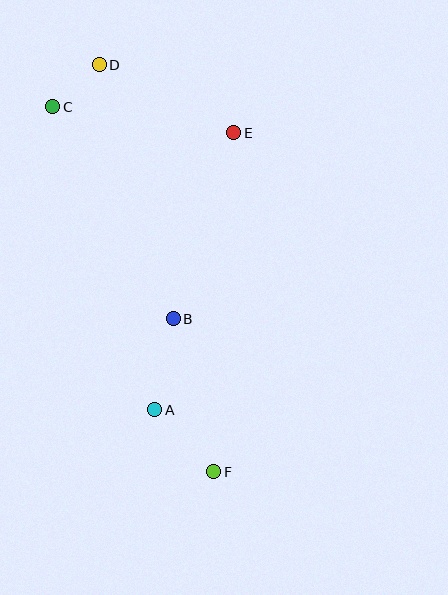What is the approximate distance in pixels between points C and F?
The distance between C and F is approximately 399 pixels.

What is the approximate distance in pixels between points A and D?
The distance between A and D is approximately 350 pixels.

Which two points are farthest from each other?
Points D and F are farthest from each other.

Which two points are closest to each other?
Points C and D are closest to each other.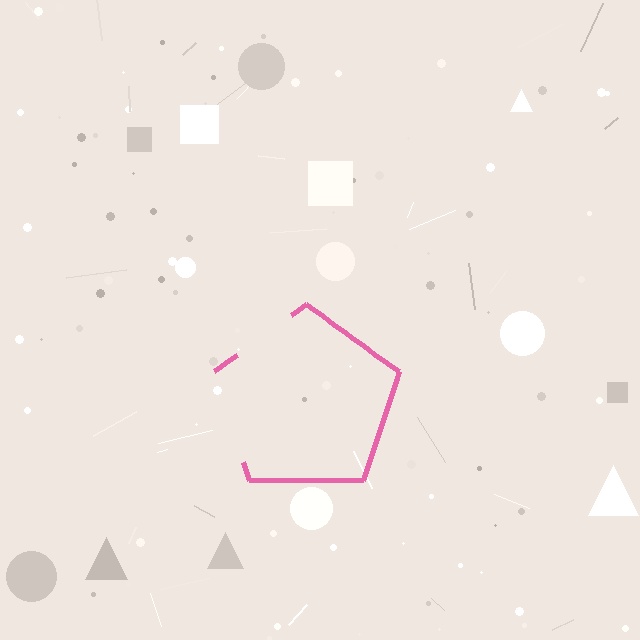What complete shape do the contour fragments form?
The contour fragments form a pentagon.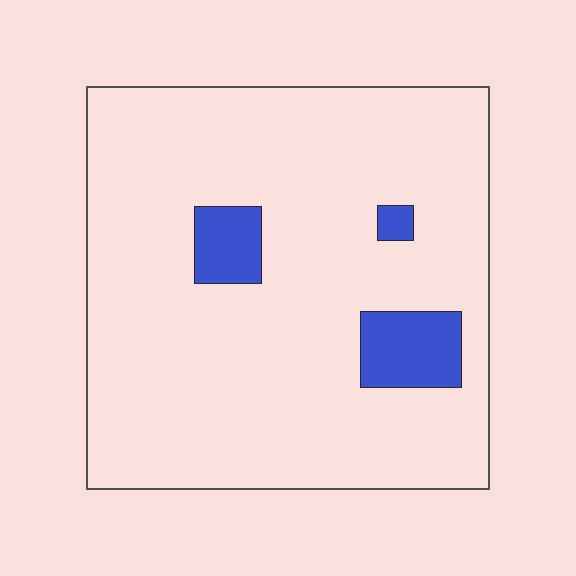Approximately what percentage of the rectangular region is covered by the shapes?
Approximately 10%.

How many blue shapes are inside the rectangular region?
3.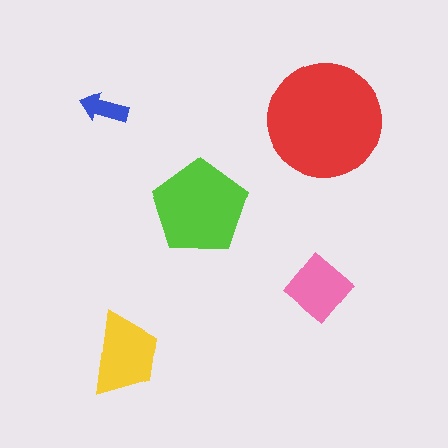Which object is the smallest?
The blue arrow.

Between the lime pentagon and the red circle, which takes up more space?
The red circle.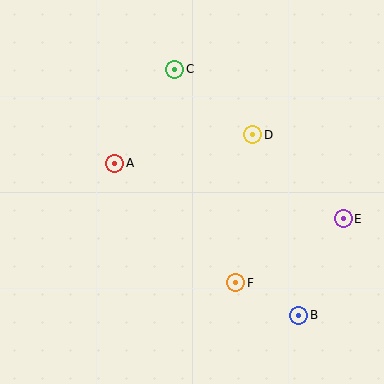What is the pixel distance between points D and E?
The distance between D and E is 124 pixels.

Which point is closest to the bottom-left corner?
Point A is closest to the bottom-left corner.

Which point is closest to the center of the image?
Point A at (115, 163) is closest to the center.